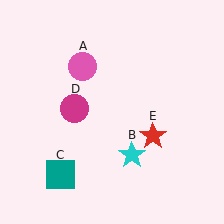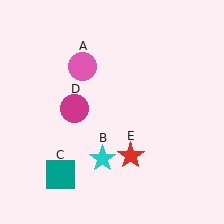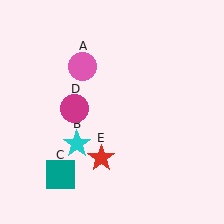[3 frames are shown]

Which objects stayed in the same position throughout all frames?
Pink circle (object A) and teal square (object C) and magenta circle (object D) remained stationary.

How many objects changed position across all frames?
2 objects changed position: cyan star (object B), red star (object E).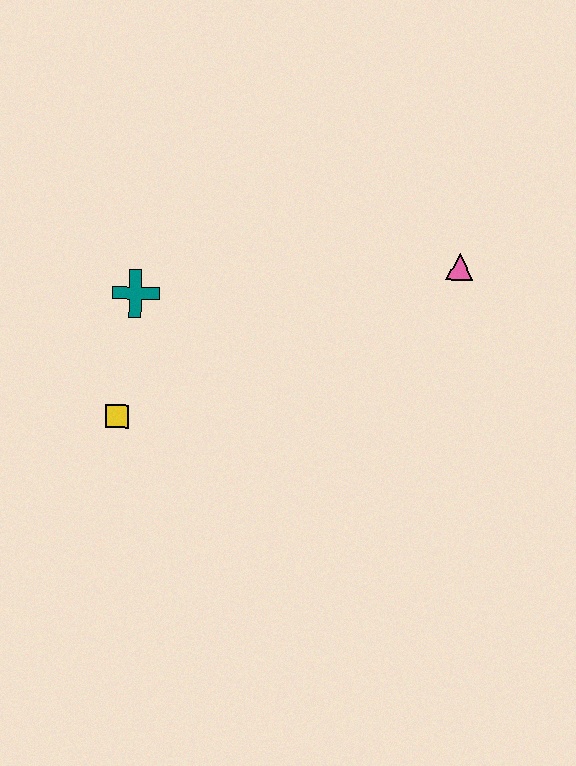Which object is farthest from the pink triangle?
The yellow square is farthest from the pink triangle.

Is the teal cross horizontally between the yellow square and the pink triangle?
Yes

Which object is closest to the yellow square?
The teal cross is closest to the yellow square.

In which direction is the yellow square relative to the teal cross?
The yellow square is below the teal cross.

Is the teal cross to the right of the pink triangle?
No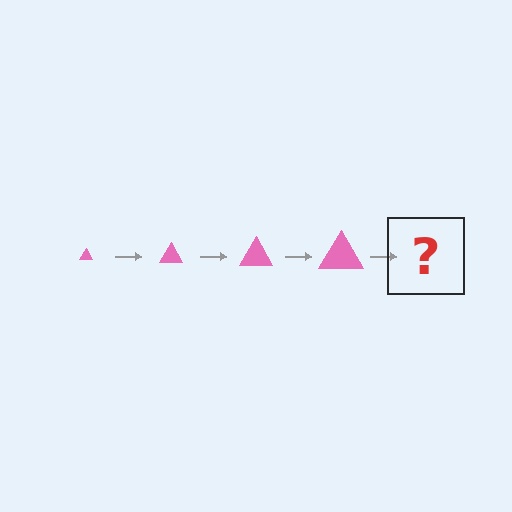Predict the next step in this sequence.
The next step is a pink triangle, larger than the previous one.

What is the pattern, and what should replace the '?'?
The pattern is that the triangle gets progressively larger each step. The '?' should be a pink triangle, larger than the previous one.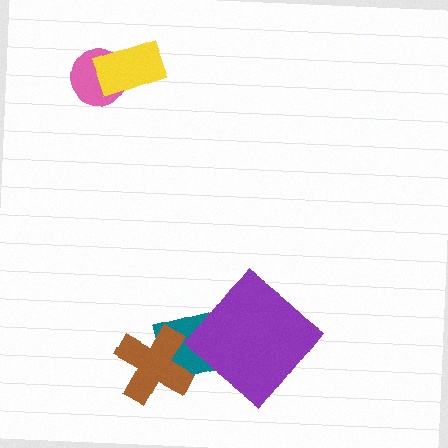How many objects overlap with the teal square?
2 objects overlap with the teal square.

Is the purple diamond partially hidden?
No, no other shape covers it.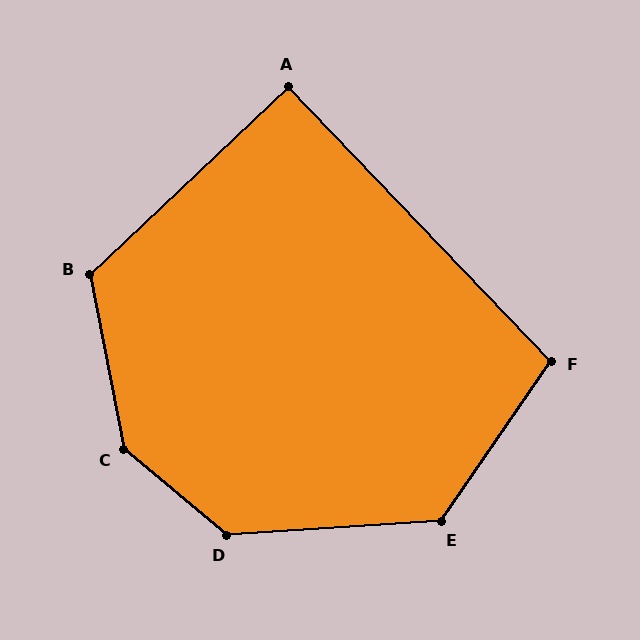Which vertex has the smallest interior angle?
A, at approximately 91 degrees.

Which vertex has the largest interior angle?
C, at approximately 141 degrees.